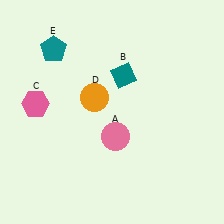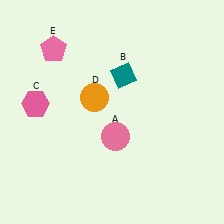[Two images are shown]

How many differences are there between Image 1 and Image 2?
There is 1 difference between the two images.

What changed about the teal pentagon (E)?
In Image 1, E is teal. In Image 2, it changed to pink.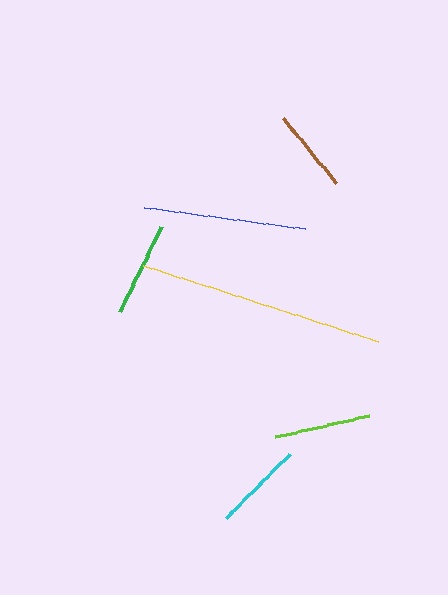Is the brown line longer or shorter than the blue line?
The blue line is longer than the brown line.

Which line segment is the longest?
The yellow line is the longest at approximately 246 pixels.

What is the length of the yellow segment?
The yellow segment is approximately 246 pixels long.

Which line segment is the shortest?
The brown line is the shortest at approximately 84 pixels.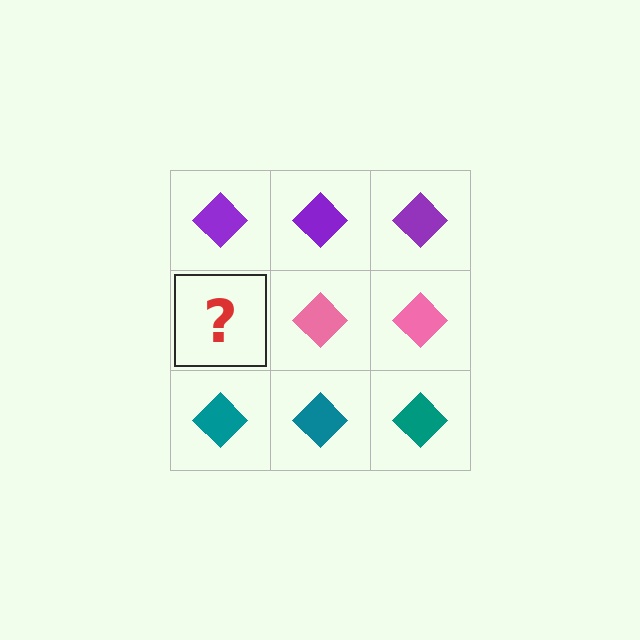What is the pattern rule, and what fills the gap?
The rule is that each row has a consistent color. The gap should be filled with a pink diamond.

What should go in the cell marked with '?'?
The missing cell should contain a pink diamond.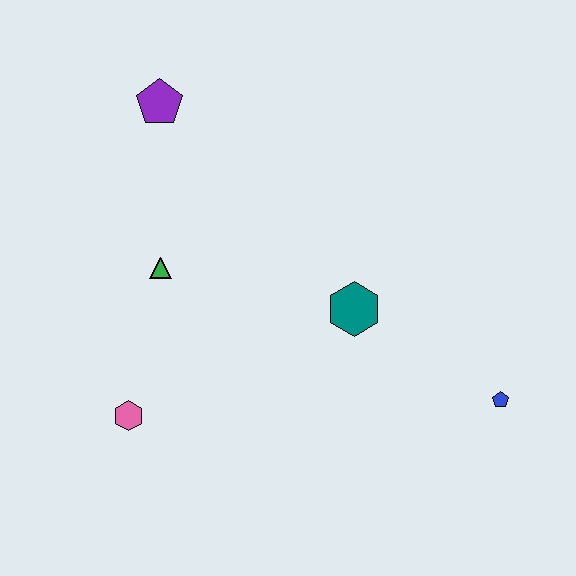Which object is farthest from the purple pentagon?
The blue pentagon is farthest from the purple pentagon.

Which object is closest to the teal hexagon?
The blue pentagon is closest to the teal hexagon.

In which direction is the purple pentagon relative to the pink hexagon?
The purple pentagon is above the pink hexagon.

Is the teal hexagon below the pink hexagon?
No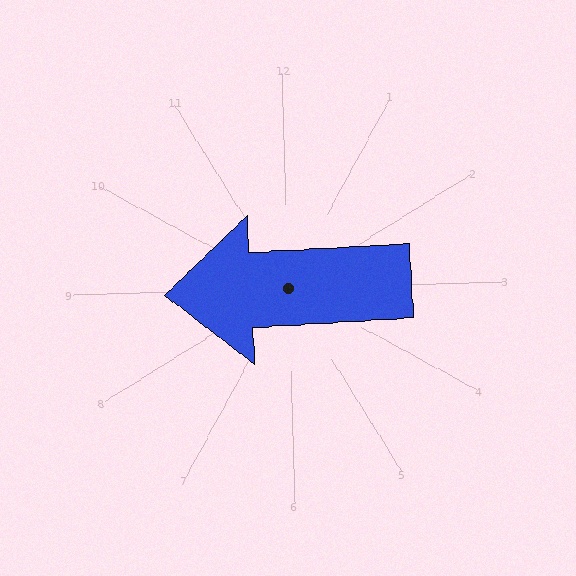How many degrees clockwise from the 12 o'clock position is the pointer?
Approximately 269 degrees.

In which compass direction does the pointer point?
West.